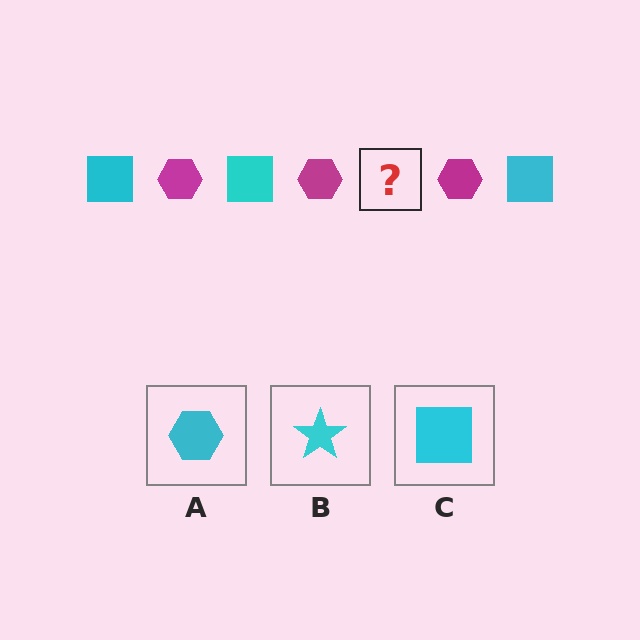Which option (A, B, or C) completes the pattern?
C.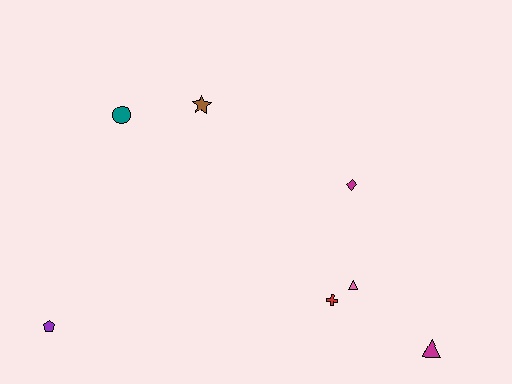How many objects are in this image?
There are 7 objects.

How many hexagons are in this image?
There are no hexagons.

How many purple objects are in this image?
There is 1 purple object.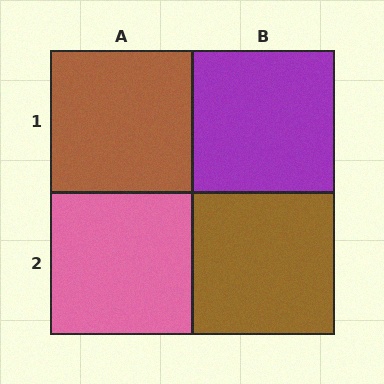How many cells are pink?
1 cell is pink.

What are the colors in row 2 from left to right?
Pink, brown.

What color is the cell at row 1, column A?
Brown.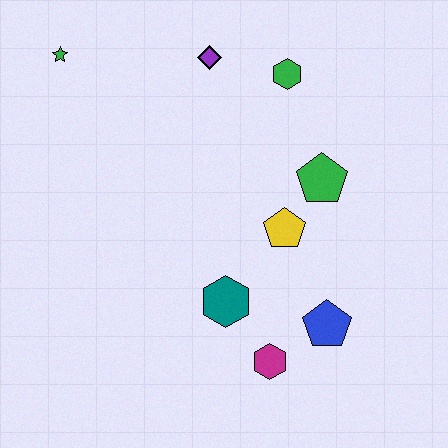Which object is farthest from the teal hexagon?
The green star is farthest from the teal hexagon.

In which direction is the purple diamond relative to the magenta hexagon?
The purple diamond is above the magenta hexagon.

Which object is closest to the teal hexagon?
The magenta hexagon is closest to the teal hexagon.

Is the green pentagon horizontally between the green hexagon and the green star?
No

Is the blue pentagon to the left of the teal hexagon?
No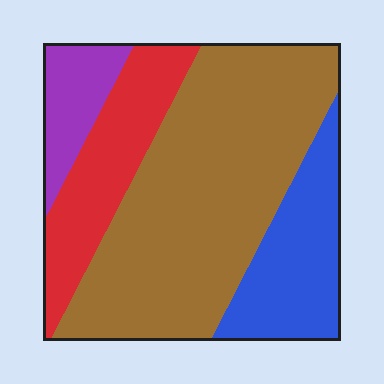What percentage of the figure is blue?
Blue covers 19% of the figure.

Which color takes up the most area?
Brown, at roughly 55%.